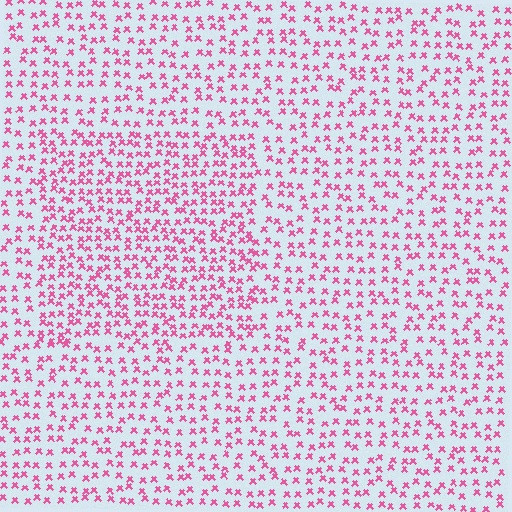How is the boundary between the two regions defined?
The boundary is defined by a change in element density (approximately 1.6x ratio). All elements are the same color, size, and shape.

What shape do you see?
I see a rectangle.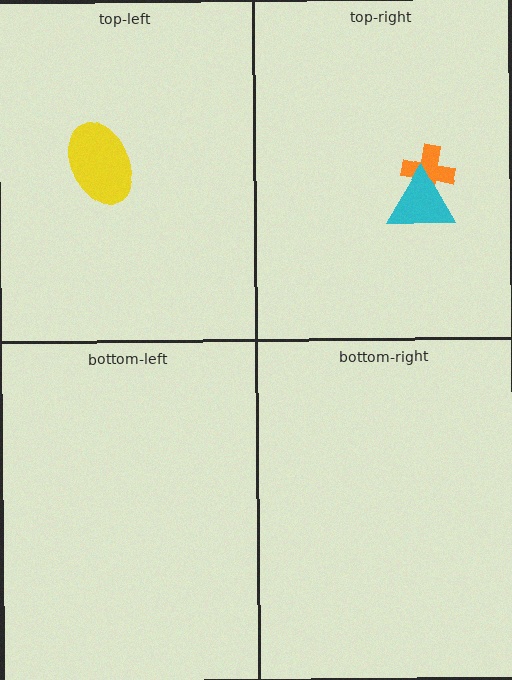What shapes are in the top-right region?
The orange cross, the cyan triangle.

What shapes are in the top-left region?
The yellow ellipse.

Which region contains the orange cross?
The top-right region.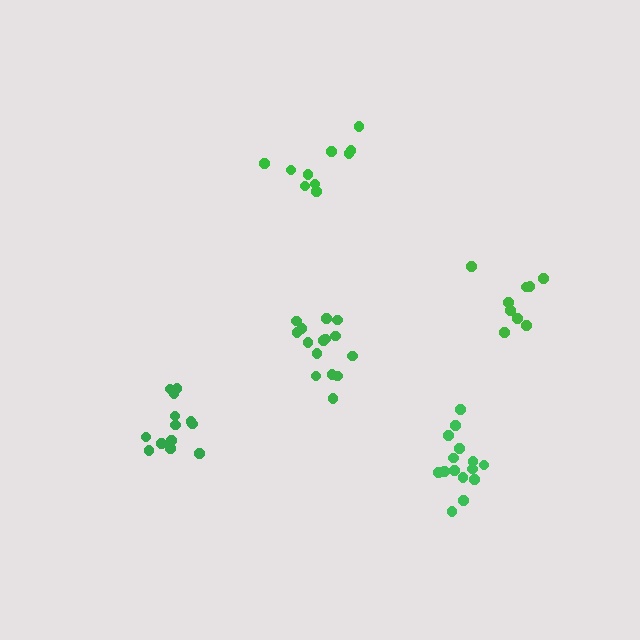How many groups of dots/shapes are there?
There are 5 groups.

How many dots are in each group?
Group 1: 15 dots, Group 2: 10 dots, Group 3: 13 dots, Group 4: 9 dots, Group 5: 15 dots (62 total).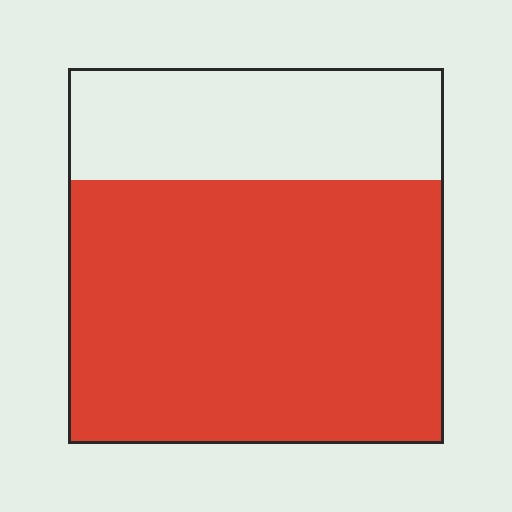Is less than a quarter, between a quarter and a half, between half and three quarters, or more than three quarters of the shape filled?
Between half and three quarters.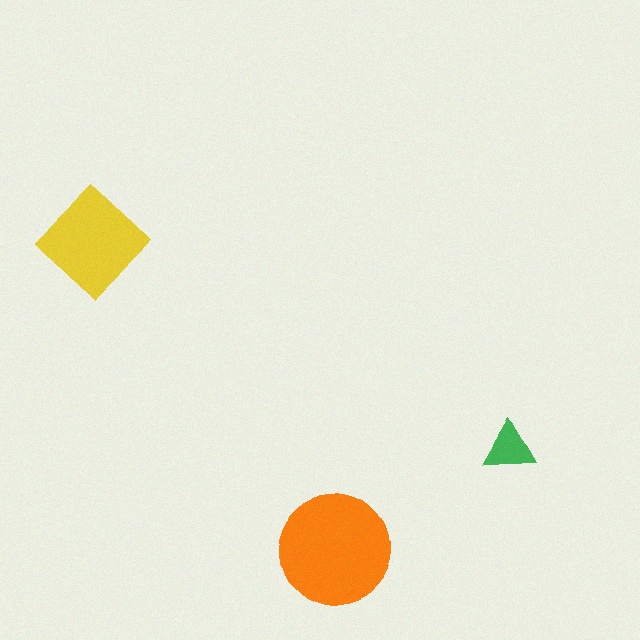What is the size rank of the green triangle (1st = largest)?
3rd.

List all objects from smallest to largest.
The green triangle, the yellow diamond, the orange circle.